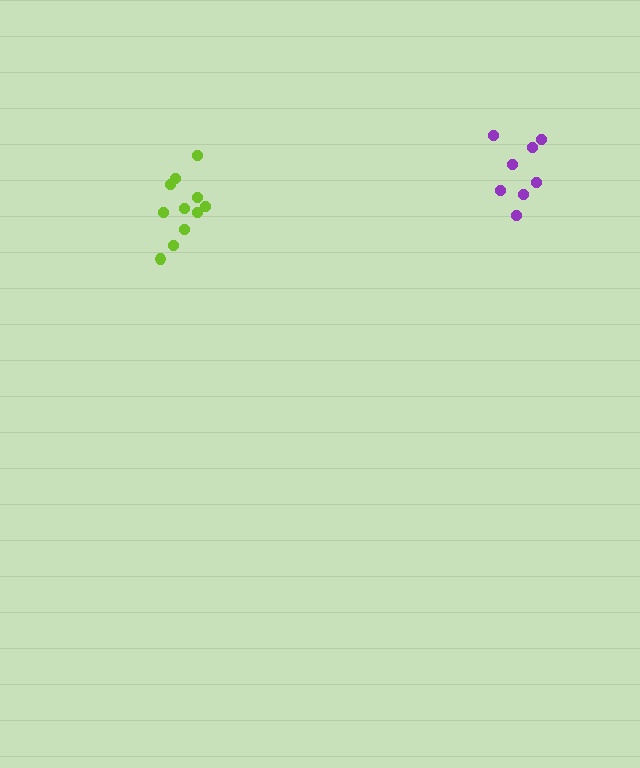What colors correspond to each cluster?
The clusters are colored: purple, lime.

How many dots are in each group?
Group 1: 8 dots, Group 2: 11 dots (19 total).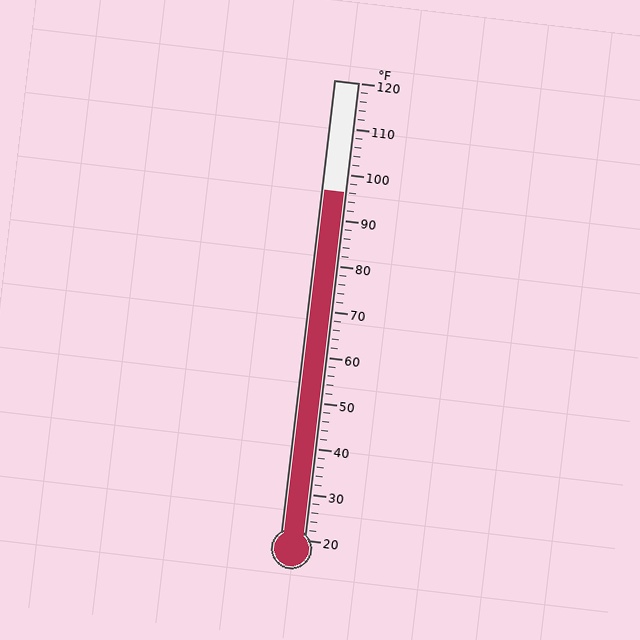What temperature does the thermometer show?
The thermometer shows approximately 96°F.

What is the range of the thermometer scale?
The thermometer scale ranges from 20°F to 120°F.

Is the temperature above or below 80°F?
The temperature is above 80°F.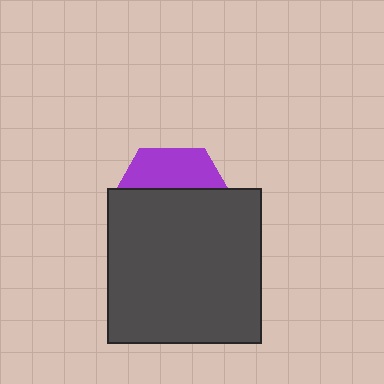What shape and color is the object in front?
The object in front is a dark gray square.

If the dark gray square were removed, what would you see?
You would see the complete purple hexagon.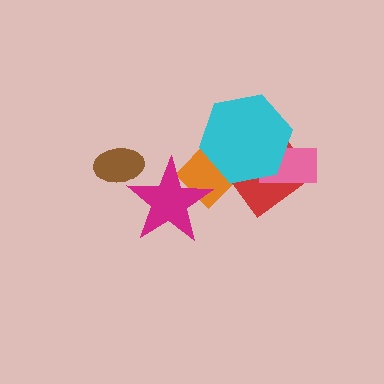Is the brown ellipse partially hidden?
Yes, it is partially covered by another shape.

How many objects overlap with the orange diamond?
3 objects overlap with the orange diamond.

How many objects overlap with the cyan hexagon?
3 objects overlap with the cyan hexagon.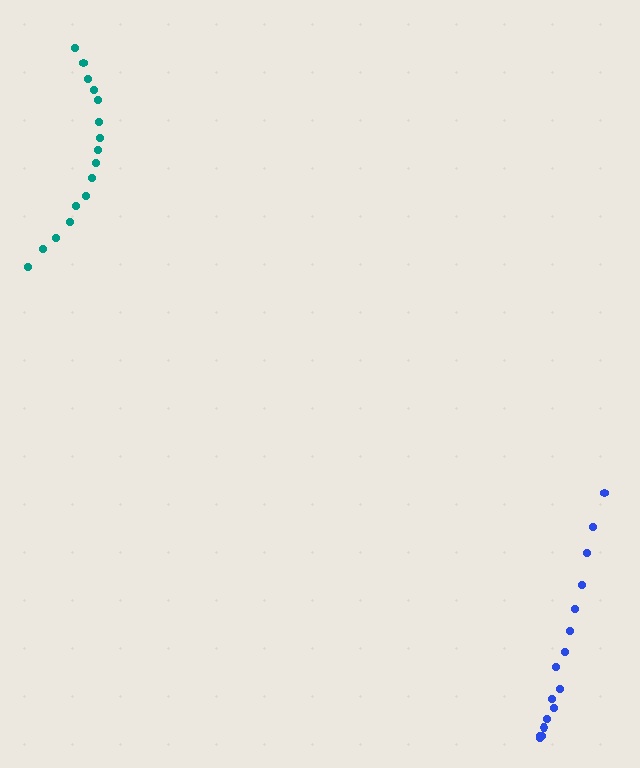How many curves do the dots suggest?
There are 2 distinct paths.